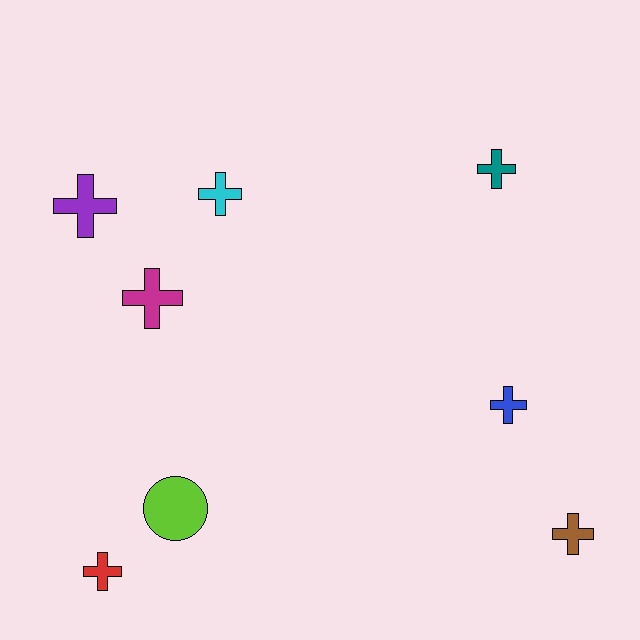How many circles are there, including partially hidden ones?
There is 1 circle.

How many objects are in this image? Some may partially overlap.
There are 8 objects.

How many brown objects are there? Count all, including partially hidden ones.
There is 1 brown object.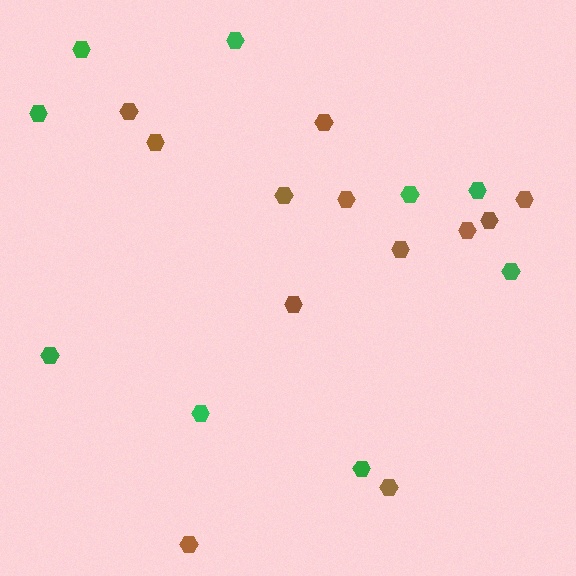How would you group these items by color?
There are 2 groups: one group of brown hexagons (12) and one group of green hexagons (9).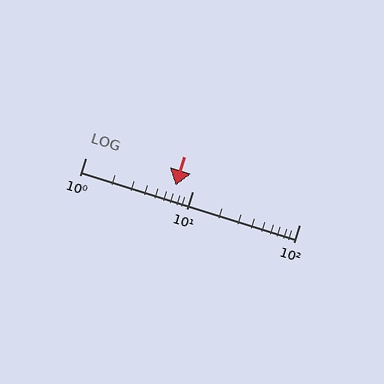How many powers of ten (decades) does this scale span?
The scale spans 2 decades, from 1 to 100.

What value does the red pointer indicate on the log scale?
The pointer indicates approximately 7.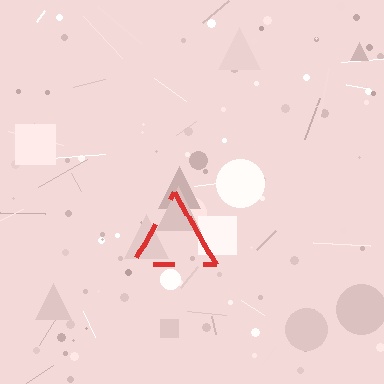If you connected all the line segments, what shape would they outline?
They would outline a triangle.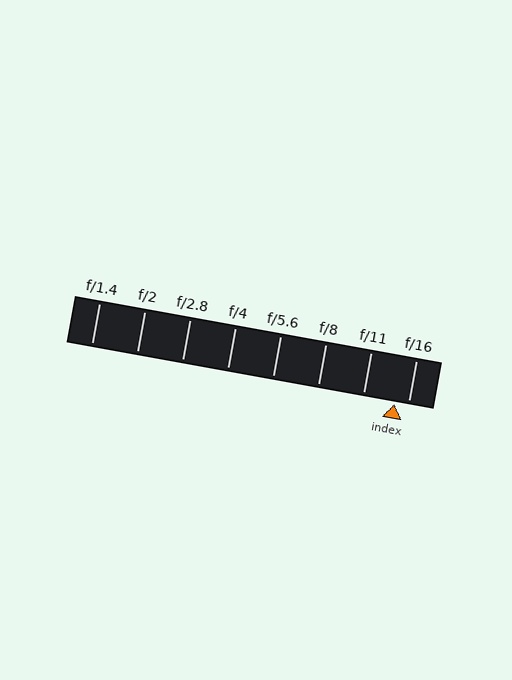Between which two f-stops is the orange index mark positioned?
The index mark is between f/11 and f/16.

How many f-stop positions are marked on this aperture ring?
There are 8 f-stop positions marked.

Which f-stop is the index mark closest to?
The index mark is closest to f/16.